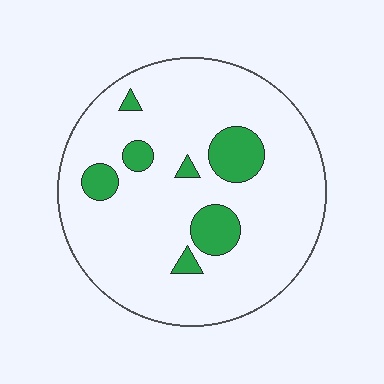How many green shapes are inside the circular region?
7.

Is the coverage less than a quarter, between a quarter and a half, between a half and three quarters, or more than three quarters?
Less than a quarter.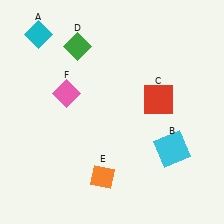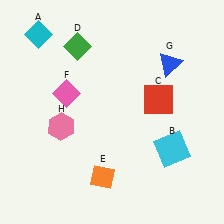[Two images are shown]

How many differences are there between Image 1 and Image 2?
There are 2 differences between the two images.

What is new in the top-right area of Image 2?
A blue triangle (G) was added in the top-right area of Image 2.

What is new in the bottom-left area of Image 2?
A pink hexagon (H) was added in the bottom-left area of Image 2.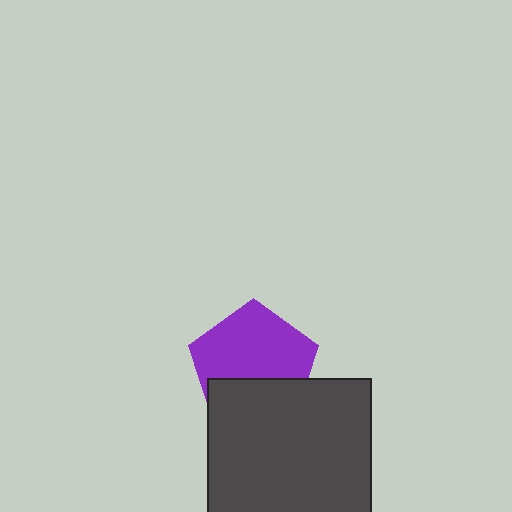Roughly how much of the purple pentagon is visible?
About half of it is visible (roughly 62%).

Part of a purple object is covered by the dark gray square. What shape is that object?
It is a pentagon.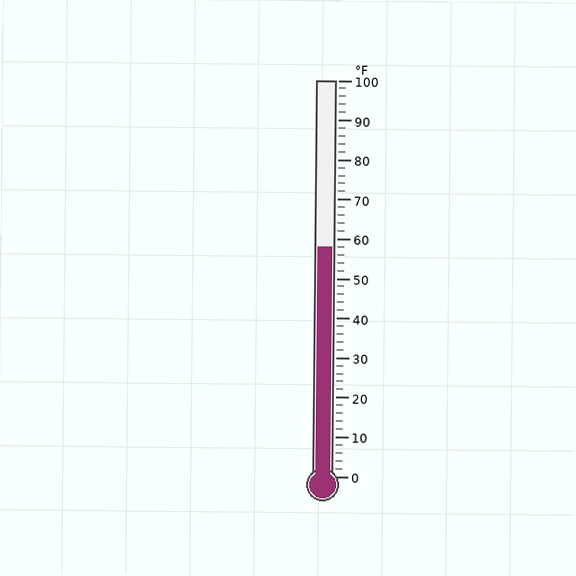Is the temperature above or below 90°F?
The temperature is below 90°F.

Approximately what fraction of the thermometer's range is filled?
The thermometer is filled to approximately 60% of its range.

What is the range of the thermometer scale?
The thermometer scale ranges from 0°F to 100°F.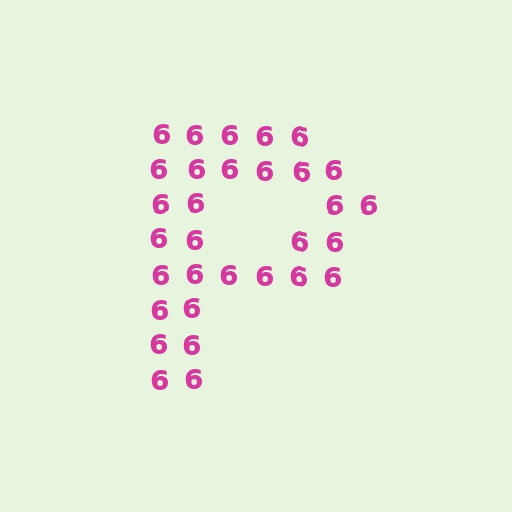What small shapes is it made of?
It is made of small digit 6's.